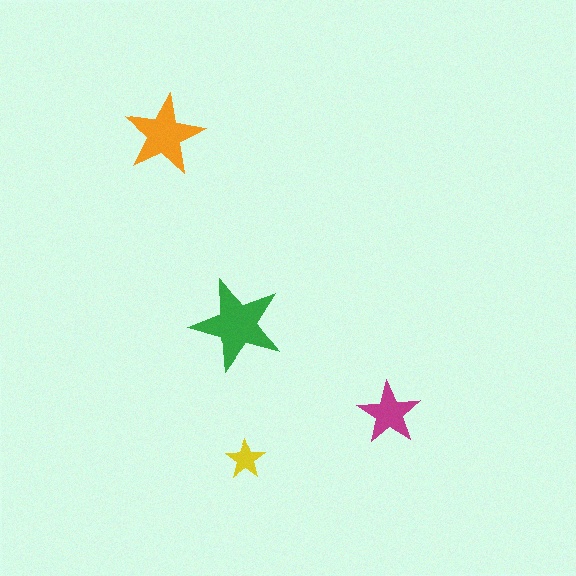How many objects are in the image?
There are 4 objects in the image.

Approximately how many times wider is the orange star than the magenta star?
About 1.5 times wider.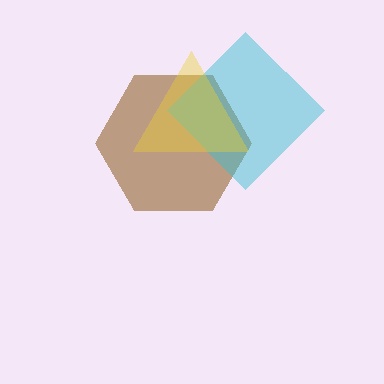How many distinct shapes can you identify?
There are 3 distinct shapes: a brown hexagon, a cyan diamond, a yellow triangle.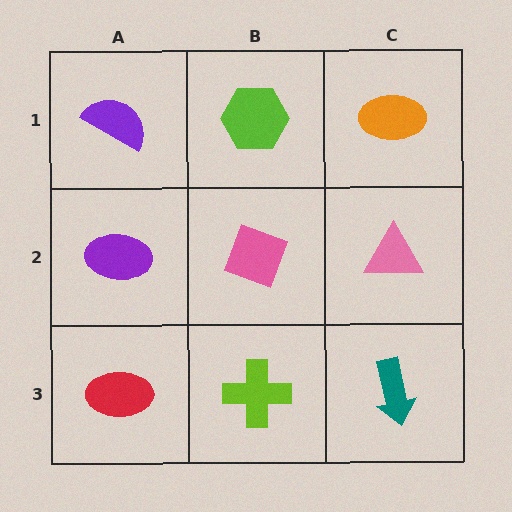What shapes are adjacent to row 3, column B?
A pink diamond (row 2, column B), a red ellipse (row 3, column A), a teal arrow (row 3, column C).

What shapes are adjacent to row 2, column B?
A lime hexagon (row 1, column B), a lime cross (row 3, column B), a purple ellipse (row 2, column A), a pink triangle (row 2, column C).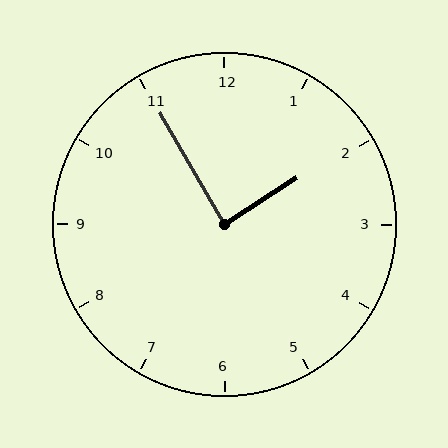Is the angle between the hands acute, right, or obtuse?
It is right.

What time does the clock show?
1:55.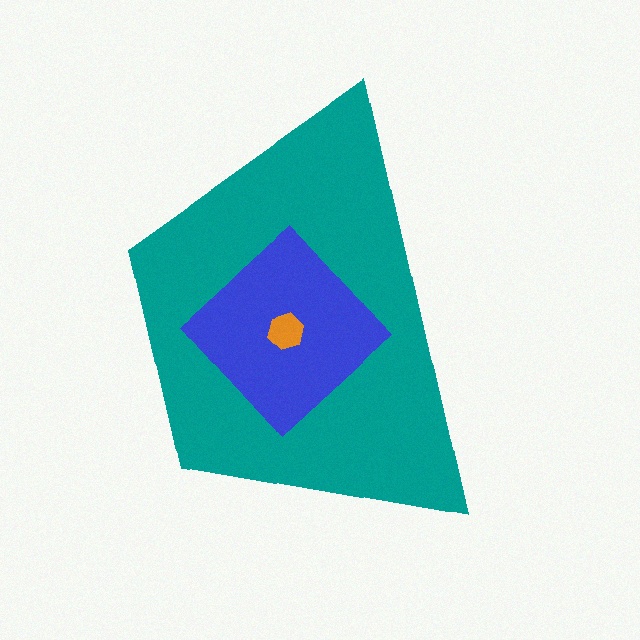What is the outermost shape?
The teal trapezoid.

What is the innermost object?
The orange hexagon.